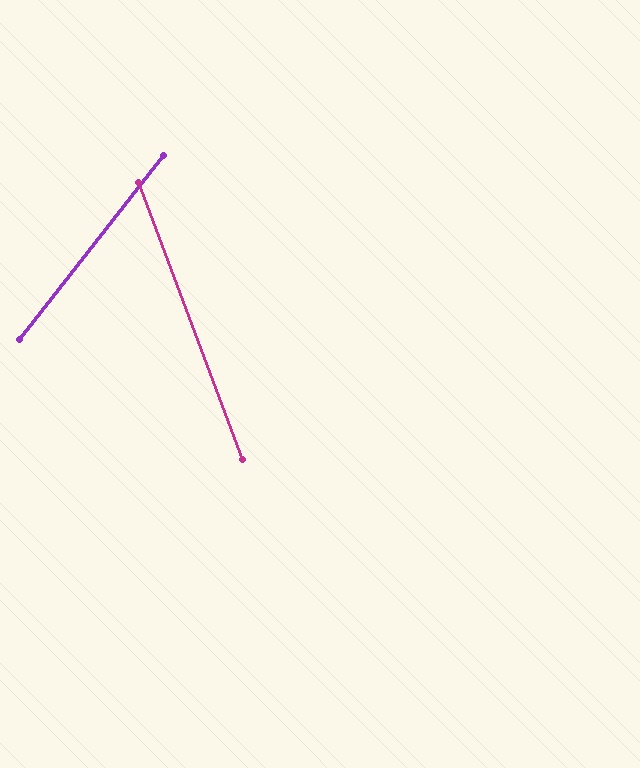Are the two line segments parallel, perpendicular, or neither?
Neither parallel nor perpendicular — they differ by about 58°.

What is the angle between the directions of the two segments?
Approximately 58 degrees.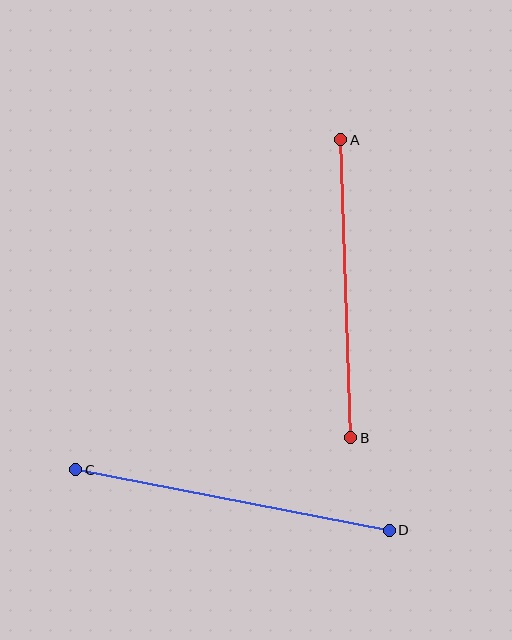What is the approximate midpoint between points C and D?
The midpoint is at approximately (233, 500) pixels.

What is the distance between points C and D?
The distance is approximately 319 pixels.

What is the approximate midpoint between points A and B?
The midpoint is at approximately (346, 289) pixels.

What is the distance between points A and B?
The distance is approximately 298 pixels.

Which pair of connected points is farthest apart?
Points C and D are farthest apart.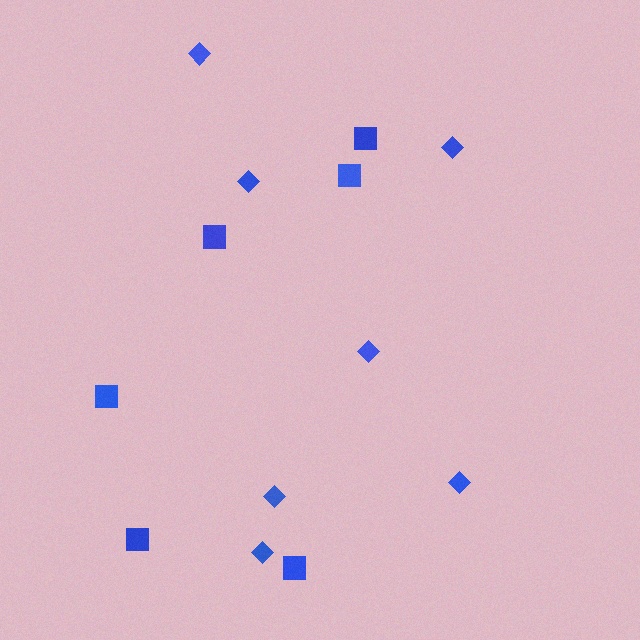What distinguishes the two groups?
There are 2 groups: one group of squares (6) and one group of diamonds (7).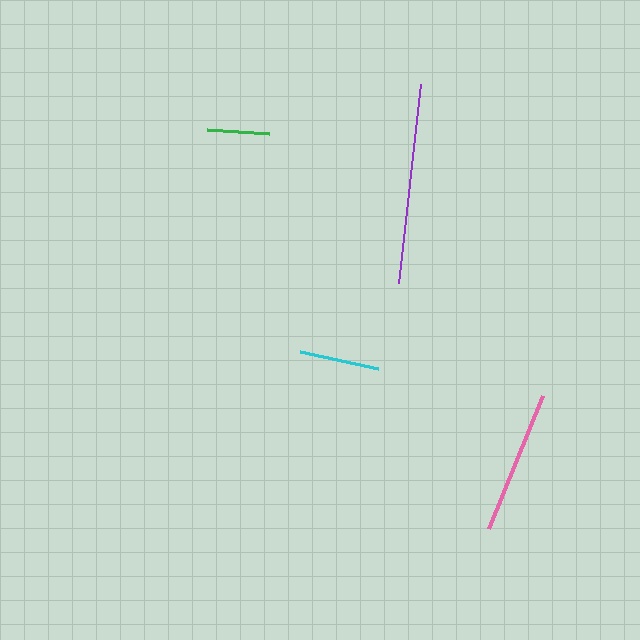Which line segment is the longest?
The purple line is the longest at approximately 201 pixels.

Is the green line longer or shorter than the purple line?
The purple line is longer than the green line.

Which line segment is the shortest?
The green line is the shortest at approximately 62 pixels.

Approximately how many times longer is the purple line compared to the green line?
The purple line is approximately 3.2 times the length of the green line.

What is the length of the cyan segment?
The cyan segment is approximately 80 pixels long.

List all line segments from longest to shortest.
From longest to shortest: purple, pink, cyan, green.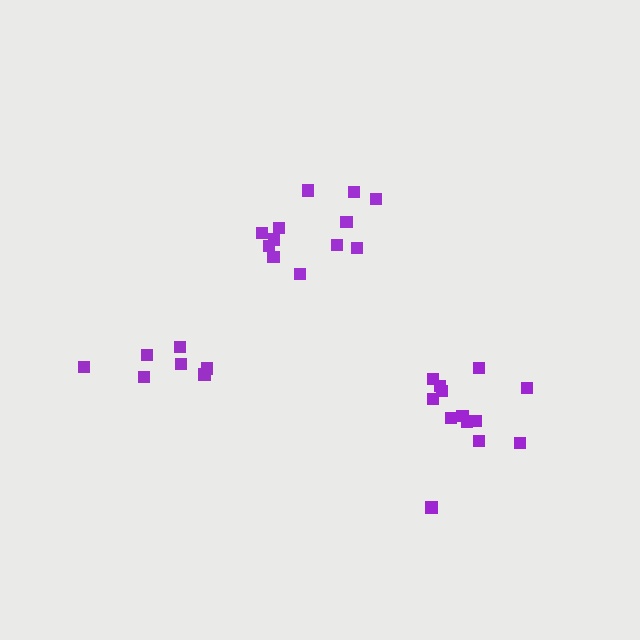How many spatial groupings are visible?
There are 3 spatial groupings.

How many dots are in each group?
Group 1: 7 dots, Group 2: 12 dots, Group 3: 13 dots (32 total).